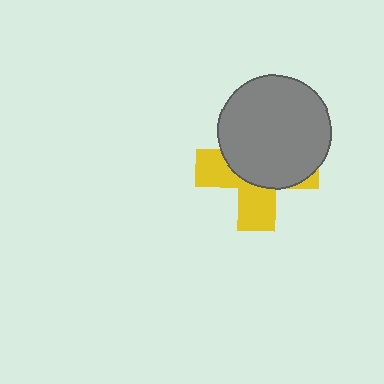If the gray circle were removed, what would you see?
You would see the complete yellow cross.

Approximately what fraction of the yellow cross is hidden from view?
Roughly 58% of the yellow cross is hidden behind the gray circle.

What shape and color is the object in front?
The object in front is a gray circle.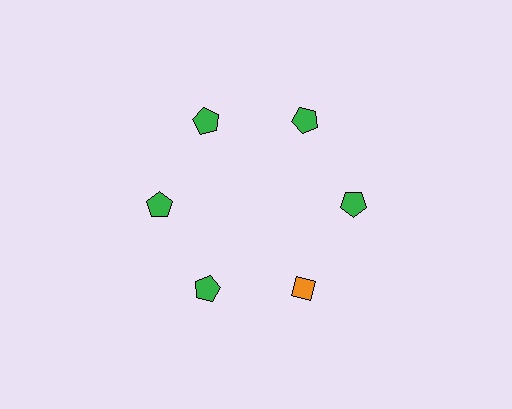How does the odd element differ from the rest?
It differs in both color (orange instead of green) and shape (diamond instead of pentagon).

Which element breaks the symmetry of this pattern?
The orange diamond at roughly the 5 o'clock position breaks the symmetry. All other shapes are green pentagons.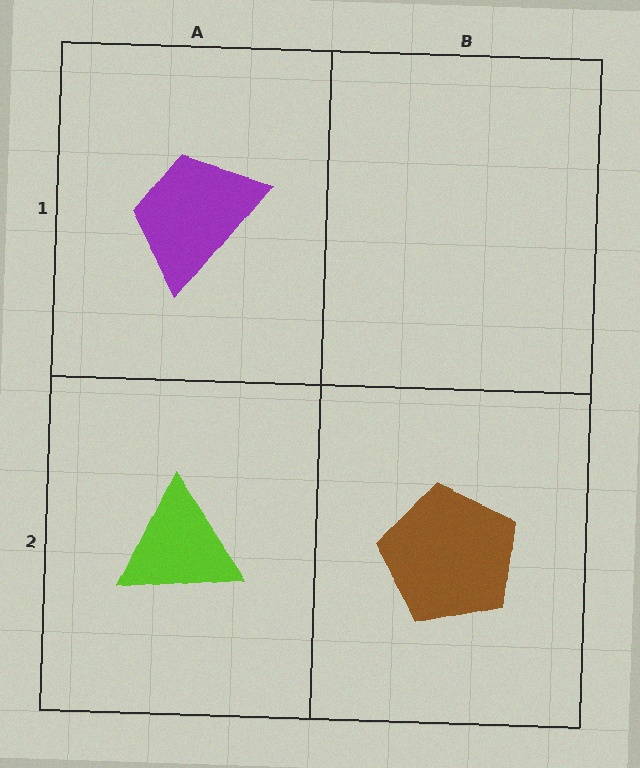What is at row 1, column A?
A purple trapezoid.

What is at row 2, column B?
A brown pentagon.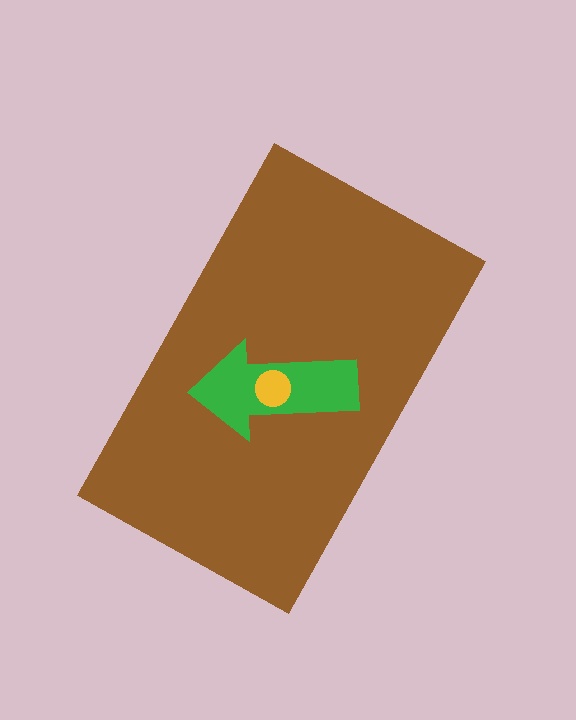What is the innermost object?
The yellow circle.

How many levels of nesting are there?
3.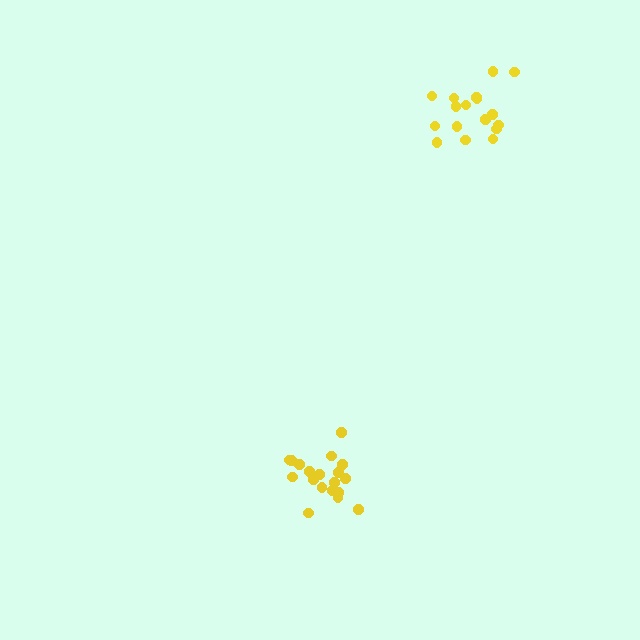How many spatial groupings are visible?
There are 2 spatial groupings.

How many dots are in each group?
Group 1: 19 dots, Group 2: 17 dots (36 total).